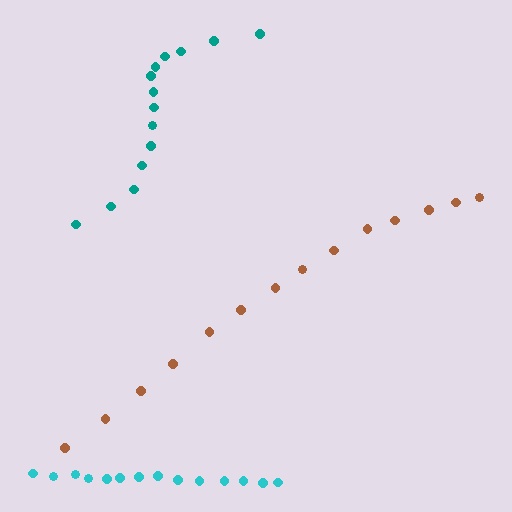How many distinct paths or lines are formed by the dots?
There are 3 distinct paths.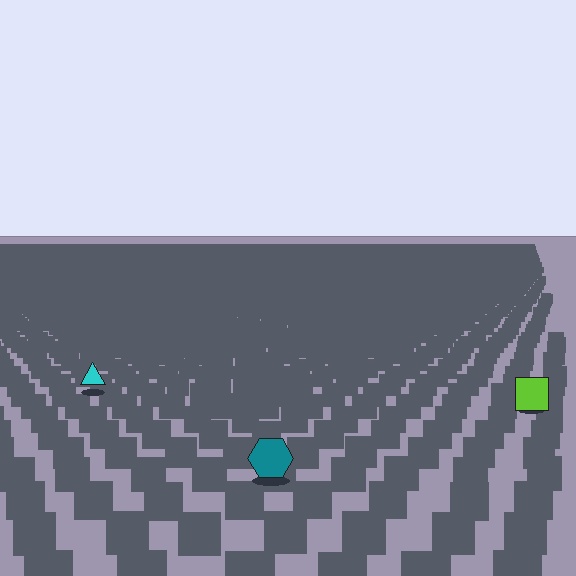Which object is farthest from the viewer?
The cyan triangle is farthest from the viewer. It appears smaller and the ground texture around it is denser.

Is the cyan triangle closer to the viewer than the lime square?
No. The lime square is closer — you can tell from the texture gradient: the ground texture is coarser near it.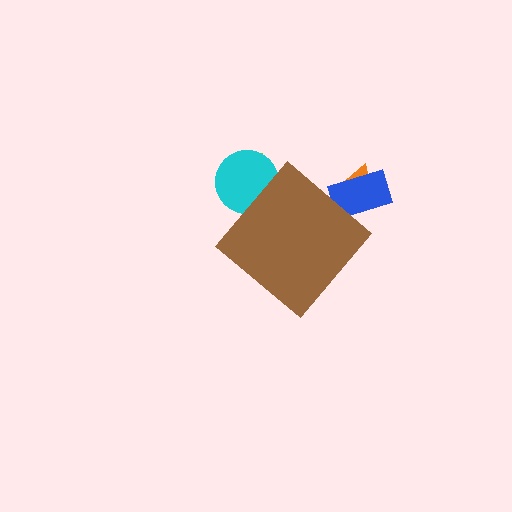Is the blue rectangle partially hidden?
Yes, the blue rectangle is partially hidden behind the brown diamond.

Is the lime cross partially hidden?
Yes, the lime cross is partially hidden behind the brown diamond.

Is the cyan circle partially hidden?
Yes, the cyan circle is partially hidden behind the brown diamond.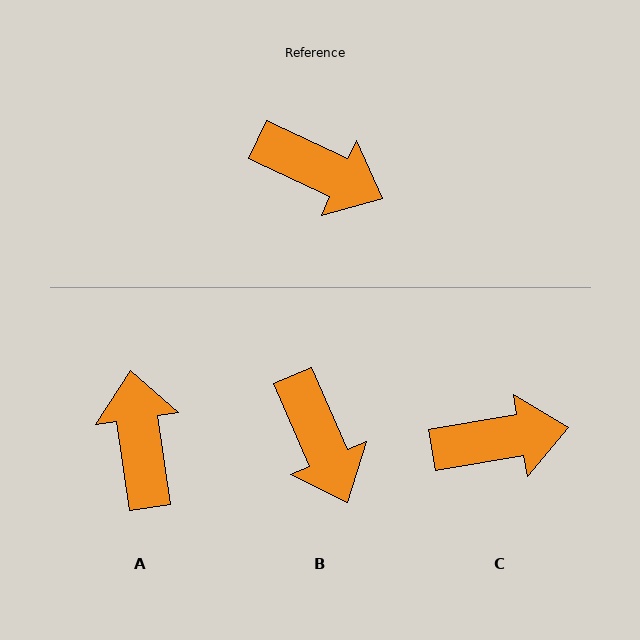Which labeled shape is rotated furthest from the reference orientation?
A, about 123 degrees away.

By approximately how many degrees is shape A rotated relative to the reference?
Approximately 123 degrees counter-clockwise.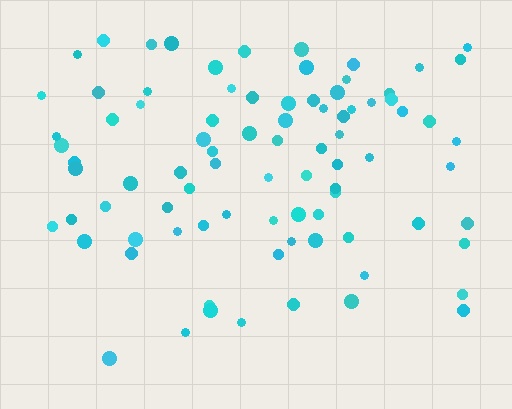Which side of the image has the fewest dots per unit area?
The bottom.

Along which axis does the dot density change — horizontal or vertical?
Vertical.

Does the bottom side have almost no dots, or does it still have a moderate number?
Still a moderate number, just noticeably fewer than the top.